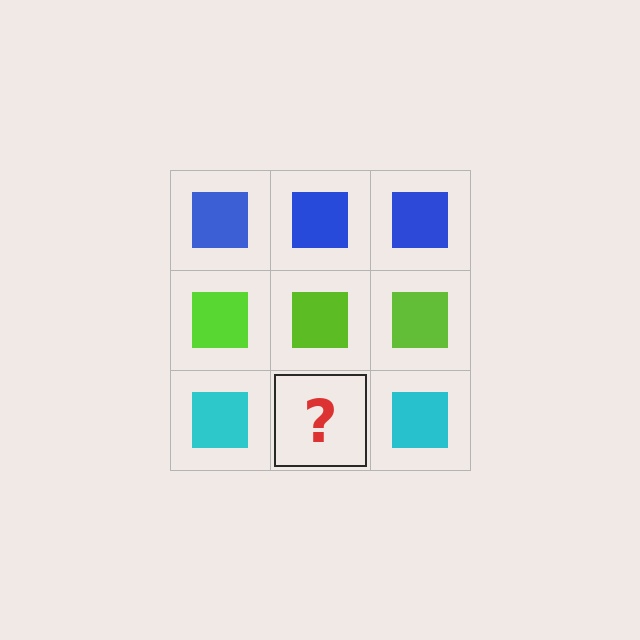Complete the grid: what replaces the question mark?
The question mark should be replaced with a cyan square.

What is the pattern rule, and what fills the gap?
The rule is that each row has a consistent color. The gap should be filled with a cyan square.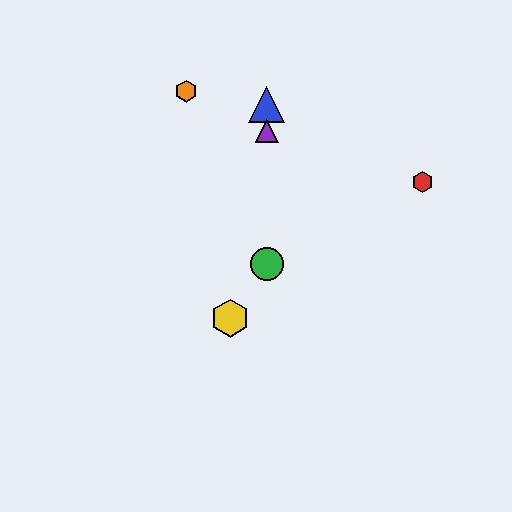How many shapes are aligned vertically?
3 shapes (the blue triangle, the green circle, the purple triangle) are aligned vertically.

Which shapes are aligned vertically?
The blue triangle, the green circle, the purple triangle are aligned vertically.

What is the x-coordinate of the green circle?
The green circle is at x≈267.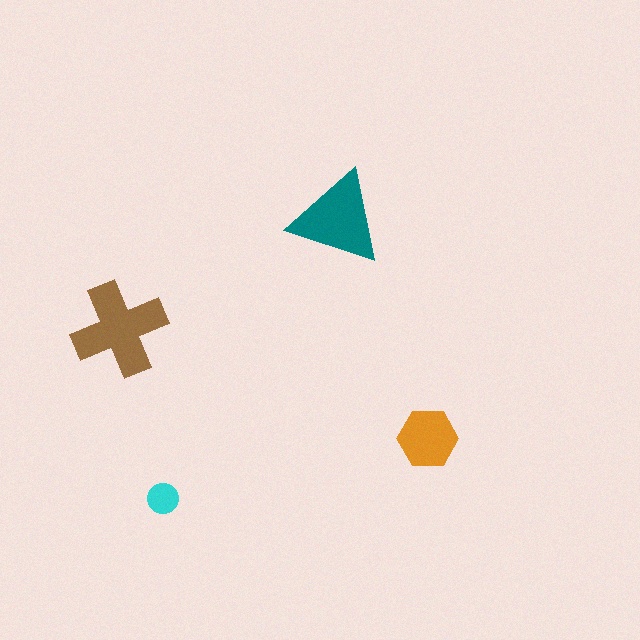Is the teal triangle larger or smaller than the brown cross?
Smaller.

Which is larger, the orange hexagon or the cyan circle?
The orange hexagon.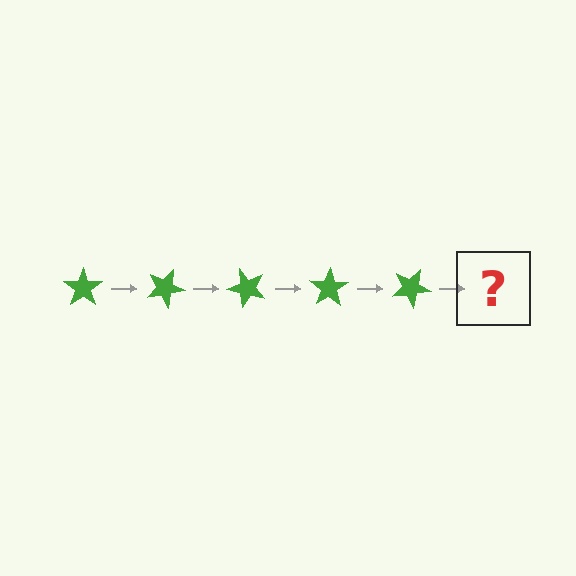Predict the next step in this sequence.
The next step is a green star rotated 125 degrees.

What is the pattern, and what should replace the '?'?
The pattern is that the star rotates 25 degrees each step. The '?' should be a green star rotated 125 degrees.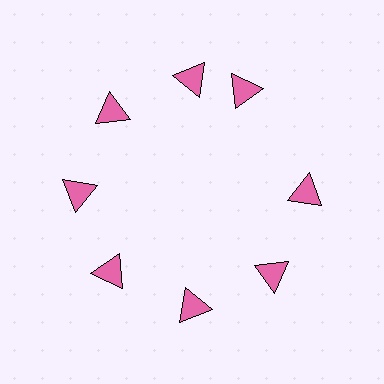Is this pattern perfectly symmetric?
No. The 8 pink triangles are arranged in a ring, but one element near the 2 o'clock position is rotated out of alignment along the ring, breaking the 8-fold rotational symmetry.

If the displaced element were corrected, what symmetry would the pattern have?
It would have 8-fold rotational symmetry — the pattern would map onto itself every 45 degrees.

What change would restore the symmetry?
The symmetry would be restored by rotating it back into even spacing with its neighbors so that all 8 triangles sit at equal angles and equal distance from the center.